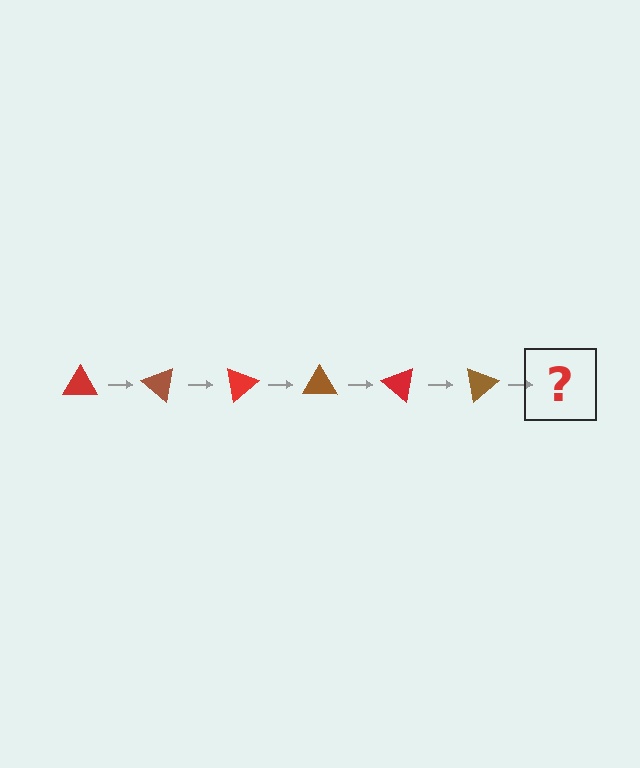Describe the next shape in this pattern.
It should be a red triangle, rotated 240 degrees from the start.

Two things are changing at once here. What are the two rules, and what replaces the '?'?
The two rules are that it rotates 40 degrees each step and the color cycles through red and brown. The '?' should be a red triangle, rotated 240 degrees from the start.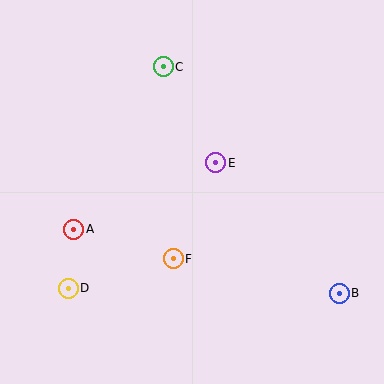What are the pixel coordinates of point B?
Point B is at (339, 293).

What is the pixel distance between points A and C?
The distance between A and C is 186 pixels.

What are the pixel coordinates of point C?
Point C is at (163, 67).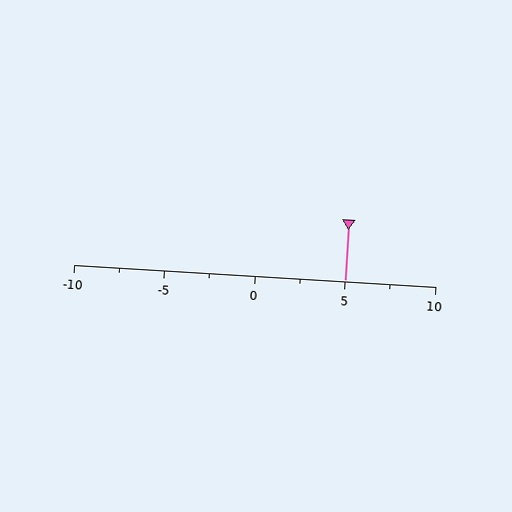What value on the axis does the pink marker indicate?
The marker indicates approximately 5.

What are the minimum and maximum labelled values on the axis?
The axis runs from -10 to 10.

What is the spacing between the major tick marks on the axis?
The major ticks are spaced 5 apart.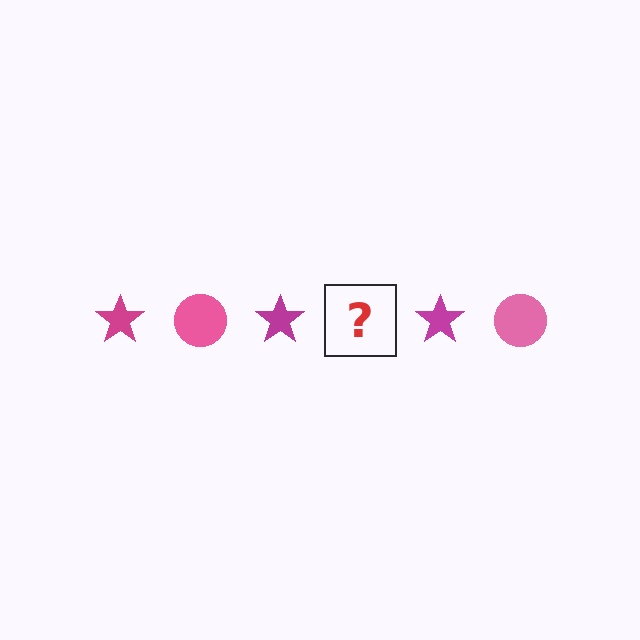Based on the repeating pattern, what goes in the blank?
The blank should be a pink circle.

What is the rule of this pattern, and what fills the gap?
The rule is that the pattern alternates between magenta star and pink circle. The gap should be filled with a pink circle.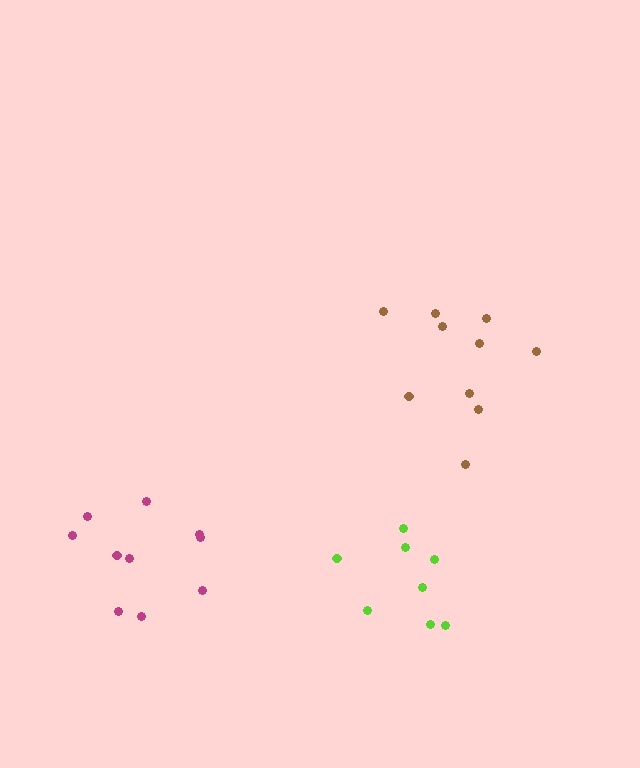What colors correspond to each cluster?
The clusters are colored: magenta, lime, brown.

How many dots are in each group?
Group 1: 10 dots, Group 2: 8 dots, Group 3: 10 dots (28 total).